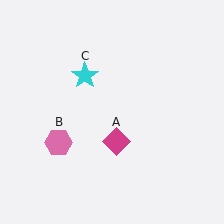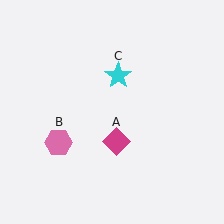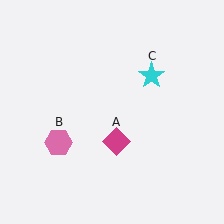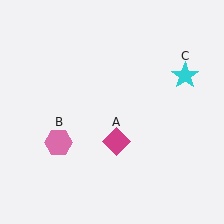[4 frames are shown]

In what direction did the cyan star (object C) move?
The cyan star (object C) moved right.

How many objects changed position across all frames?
1 object changed position: cyan star (object C).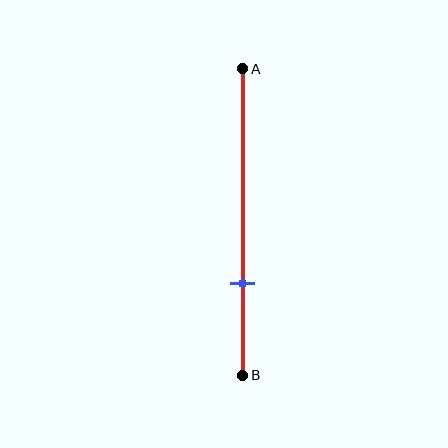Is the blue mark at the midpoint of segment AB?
No, the mark is at about 70% from A, not at the 50% midpoint.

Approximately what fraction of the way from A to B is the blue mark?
The blue mark is approximately 70% of the way from A to B.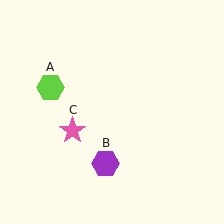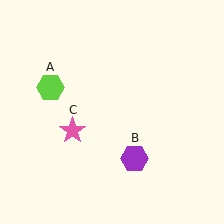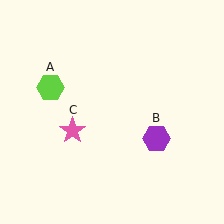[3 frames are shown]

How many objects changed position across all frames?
1 object changed position: purple hexagon (object B).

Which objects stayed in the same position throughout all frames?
Lime hexagon (object A) and pink star (object C) remained stationary.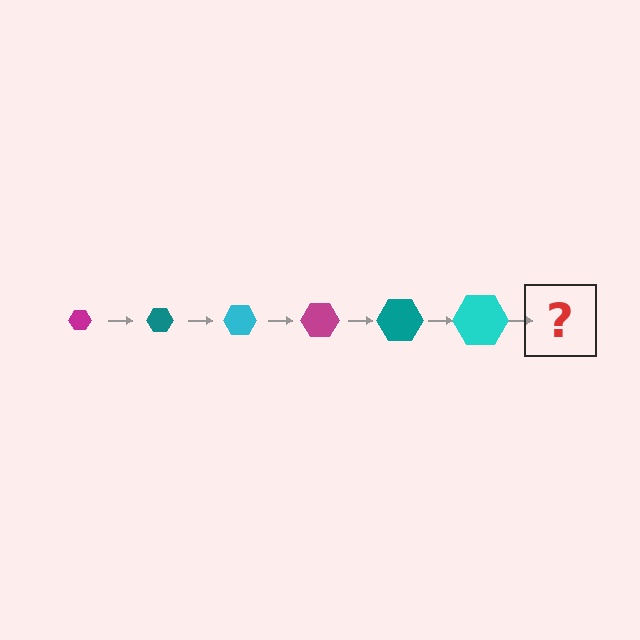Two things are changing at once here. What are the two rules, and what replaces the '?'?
The two rules are that the hexagon grows larger each step and the color cycles through magenta, teal, and cyan. The '?' should be a magenta hexagon, larger than the previous one.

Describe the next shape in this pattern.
It should be a magenta hexagon, larger than the previous one.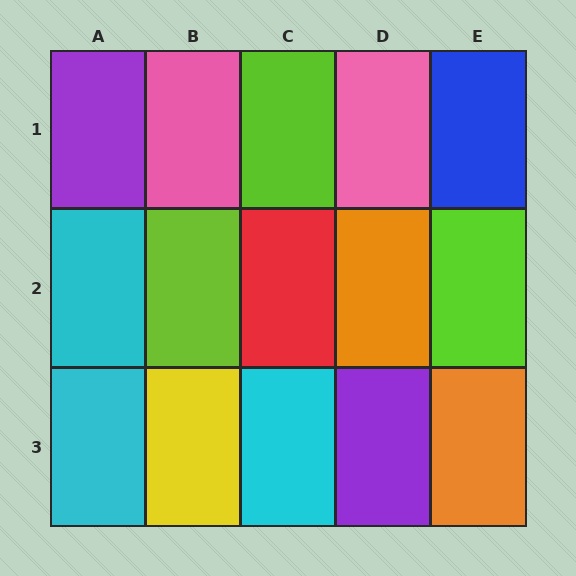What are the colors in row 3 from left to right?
Cyan, yellow, cyan, purple, orange.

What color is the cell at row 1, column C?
Lime.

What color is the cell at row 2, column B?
Lime.